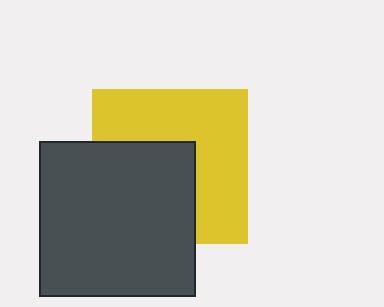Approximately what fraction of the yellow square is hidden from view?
Roughly 44% of the yellow square is hidden behind the dark gray square.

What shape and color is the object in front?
The object in front is a dark gray square.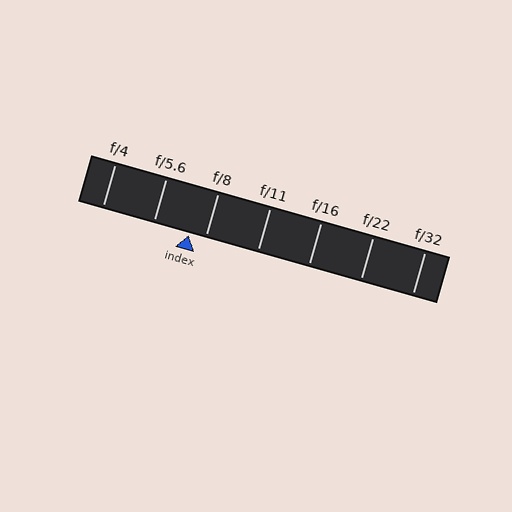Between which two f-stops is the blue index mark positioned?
The index mark is between f/5.6 and f/8.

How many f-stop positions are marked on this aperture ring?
There are 7 f-stop positions marked.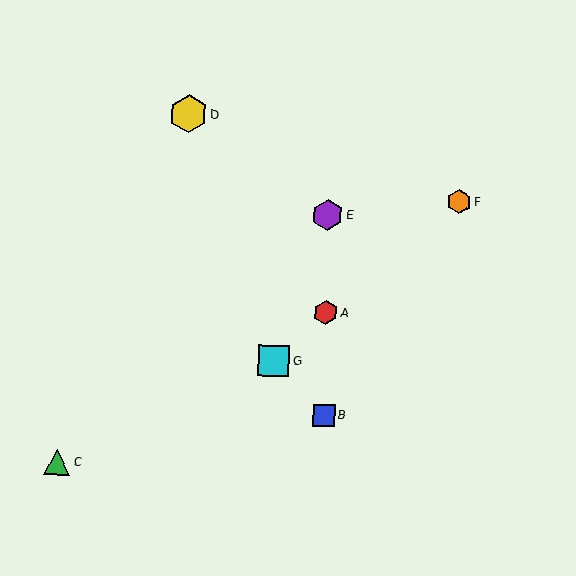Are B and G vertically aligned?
No, B is at x≈324 and G is at x≈274.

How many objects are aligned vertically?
3 objects (A, B, E) are aligned vertically.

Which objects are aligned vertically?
Objects A, B, E are aligned vertically.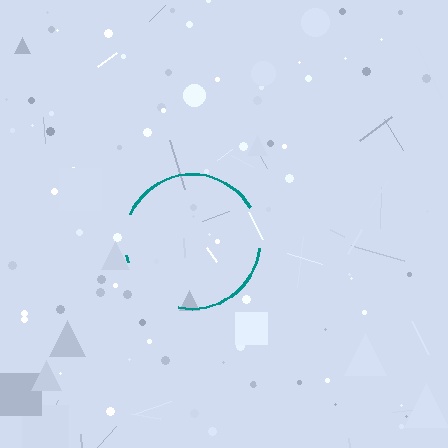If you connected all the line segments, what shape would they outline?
They would outline a circle.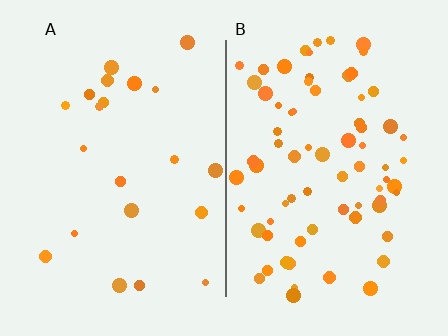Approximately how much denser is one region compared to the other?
Approximately 3.4× — region B over region A.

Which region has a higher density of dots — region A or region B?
B (the right).